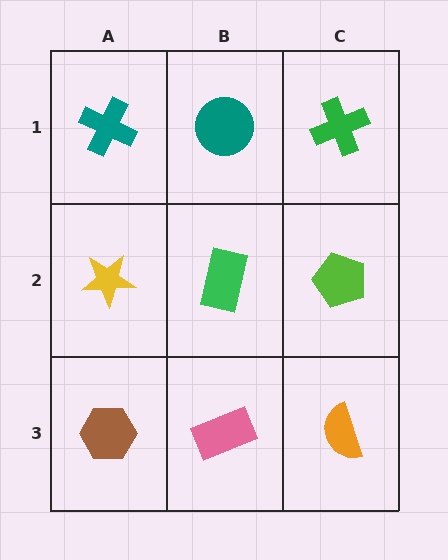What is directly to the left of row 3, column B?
A brown hexagon.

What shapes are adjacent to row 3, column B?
A green rectangle (row 2, column B), a brown hexagon (row 3, column A), an orange semicircle (row 3, column C).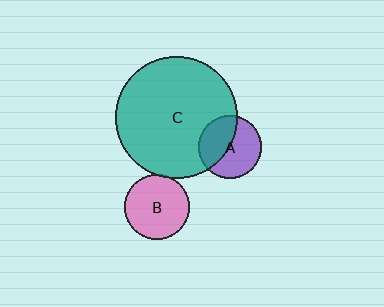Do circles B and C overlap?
Yes.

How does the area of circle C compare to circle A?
Approximately 3.7 times.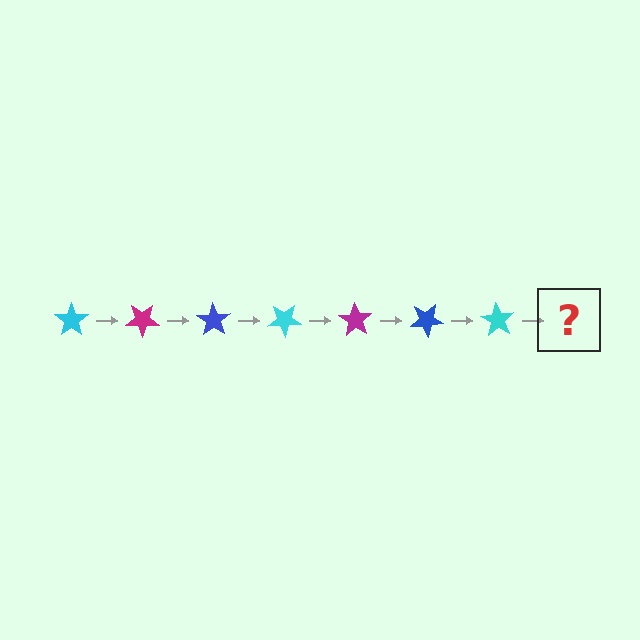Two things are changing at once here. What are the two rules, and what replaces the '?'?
The two rules are that it rotates 35 degrees each step and the color cycles through cyan, magenta, and blue. The '?' should be a magenta star, rotated 245 degrees from the start.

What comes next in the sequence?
The next element should be a magenta star, rotated 245 degrees from the start.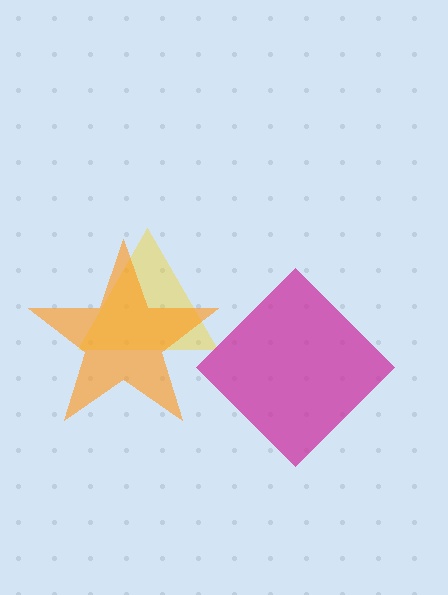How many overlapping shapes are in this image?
There are 3 overlapping shapes in the image.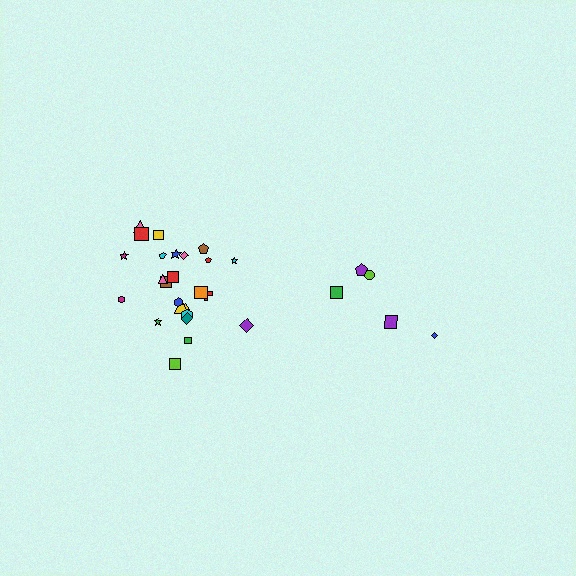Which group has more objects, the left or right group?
The left group.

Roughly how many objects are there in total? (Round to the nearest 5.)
Roughly 30 objects in total.